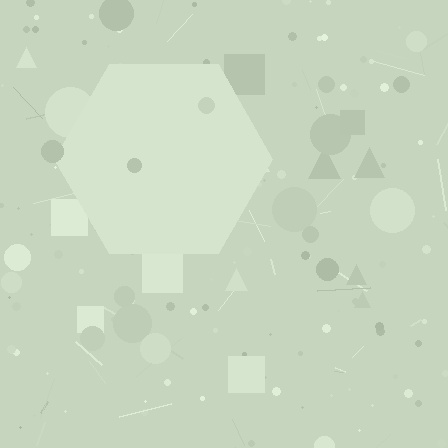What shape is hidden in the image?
A hexagon is hidden in the image.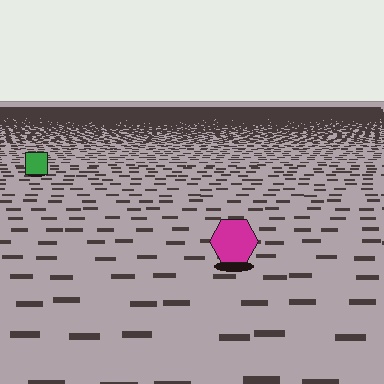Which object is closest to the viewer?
The magenta hexagon is closest. The texture marks near it are larger and more spread out.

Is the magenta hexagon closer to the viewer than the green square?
Yes. The magenta hexagon is closer — you can tell from the texture gradient: the ground texture is coarser near it.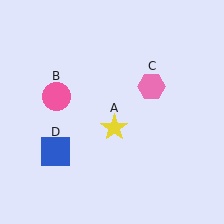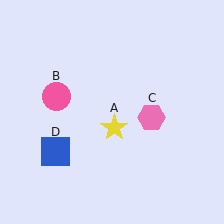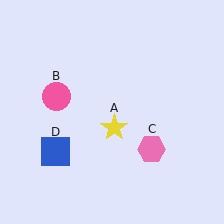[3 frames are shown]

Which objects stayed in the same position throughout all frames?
Yellow star (object A) and pink circle (object B) and blue square (object D) remained stationary.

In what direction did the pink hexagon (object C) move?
The pink hexagon (object C) moved down.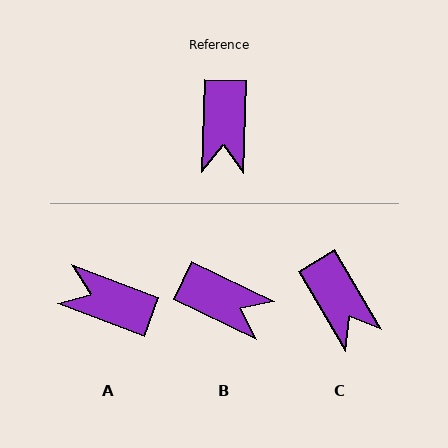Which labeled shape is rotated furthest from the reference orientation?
A, about 109 degrees away.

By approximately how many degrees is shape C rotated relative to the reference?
Approximately 32 degrees counter-clockwise.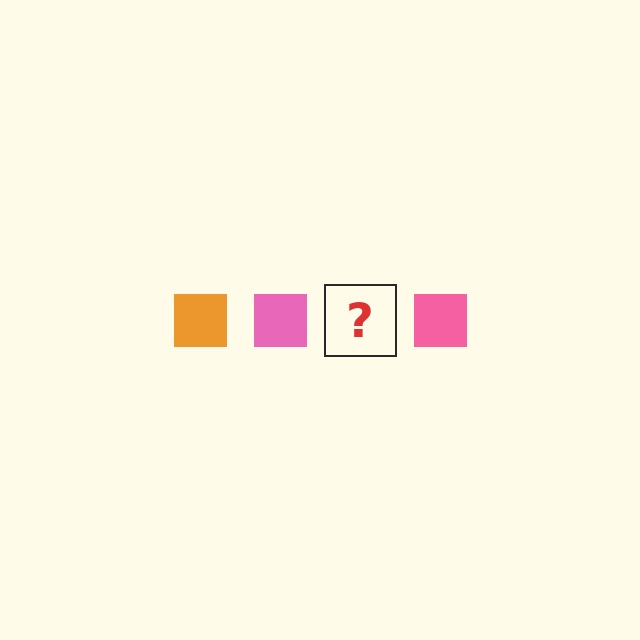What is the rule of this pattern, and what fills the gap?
The rule is that the pattern cycles through orange, pink squares. The gap should be filled with an orange square.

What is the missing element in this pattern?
The missing element is an orange square.